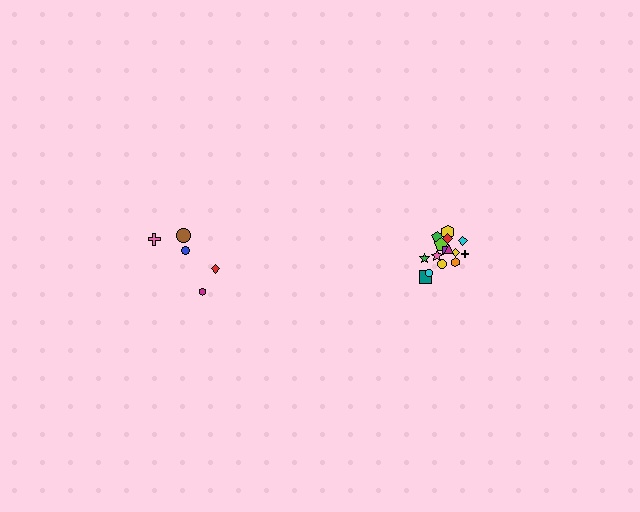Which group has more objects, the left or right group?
The right group.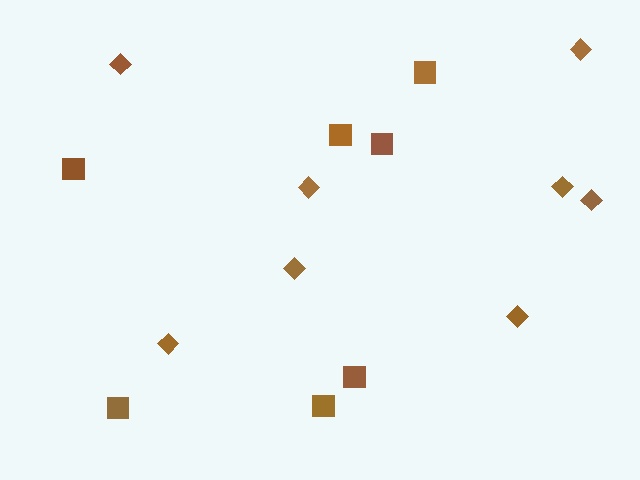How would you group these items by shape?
There are 2 groups: one group of diamonds (8) and one group of squares (7).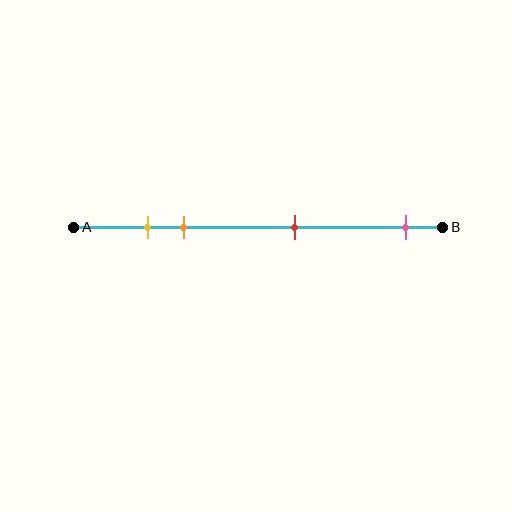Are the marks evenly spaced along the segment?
No, the marks are not evenly spaced.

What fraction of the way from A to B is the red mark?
The red mark is approximately 60% (0.6) of the way from A to B.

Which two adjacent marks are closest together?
The yellow and orange marks are the closest adjacent pair.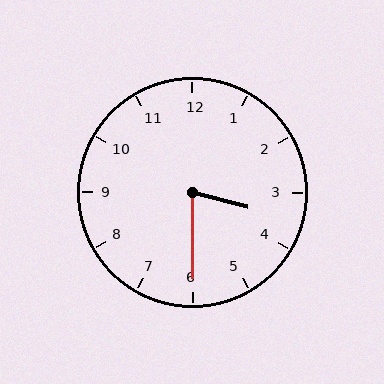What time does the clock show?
3:30.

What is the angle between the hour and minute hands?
Approximately 75 degrees.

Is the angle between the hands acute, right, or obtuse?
It is acute.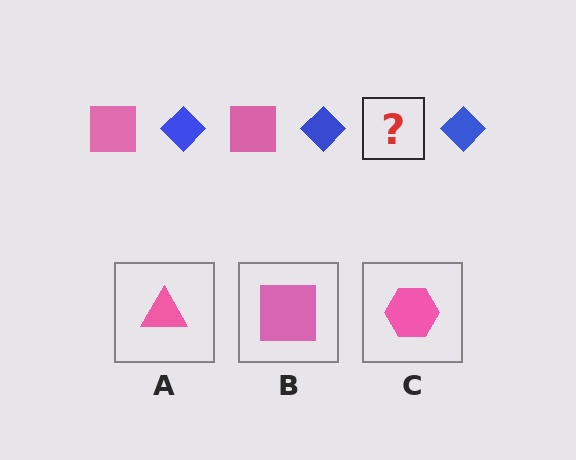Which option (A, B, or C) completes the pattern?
B.